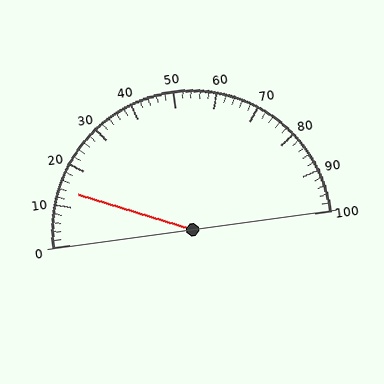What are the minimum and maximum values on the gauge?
The gauge ranges from 0 to 100.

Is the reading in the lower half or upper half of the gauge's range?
The reading is in the lower half of the range (0 to 100).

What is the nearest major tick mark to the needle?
The nearest major tick mark is 10.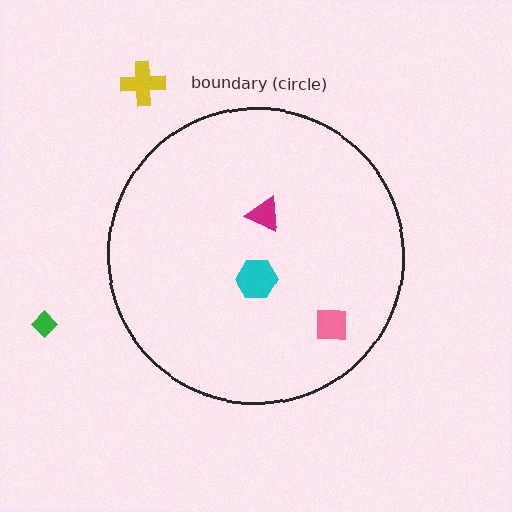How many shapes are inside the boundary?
3 inside, 2 outside.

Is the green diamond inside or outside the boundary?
Outside.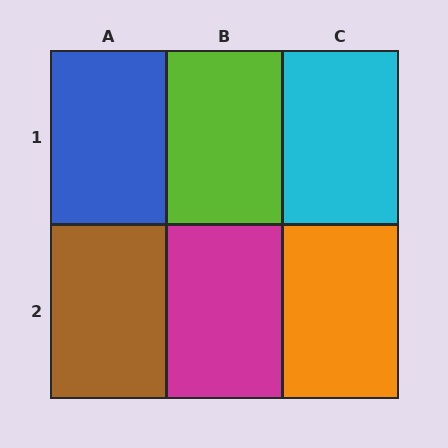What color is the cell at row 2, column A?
Brown.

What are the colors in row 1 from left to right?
Blue, lime, cyan.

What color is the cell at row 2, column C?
Orange.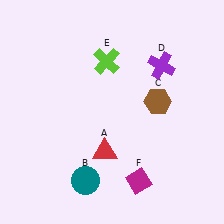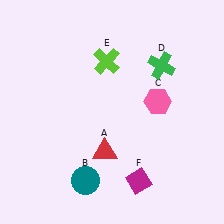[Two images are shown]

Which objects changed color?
C changed from brown to pink. D changed from purple to green.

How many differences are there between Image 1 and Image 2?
There are 2 differences between the two images.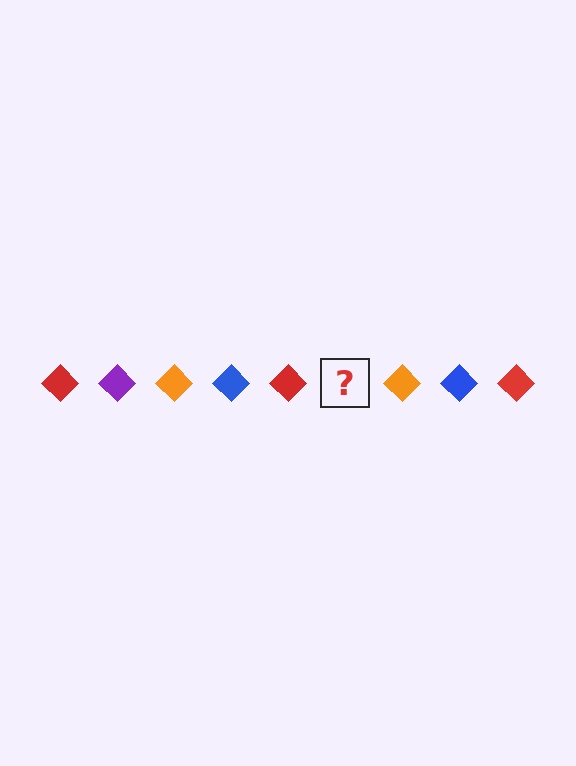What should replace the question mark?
The question mark should be replaced with a purple diamond.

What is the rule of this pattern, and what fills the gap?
The rule is that the pattern cycles through red, purple, orange, blue diamonds. The gap should be filled with a purple diamond.